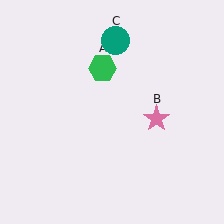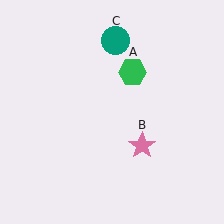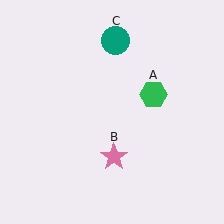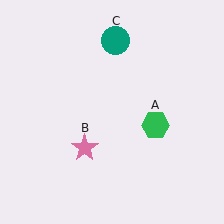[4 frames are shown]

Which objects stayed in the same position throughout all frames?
Teal circle (object C) remained stationary.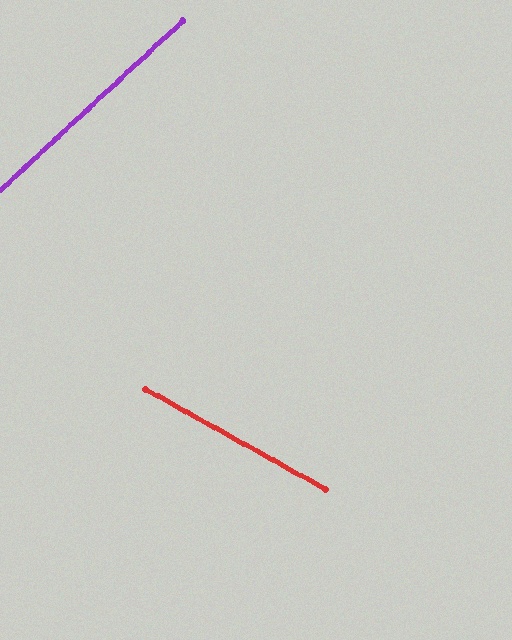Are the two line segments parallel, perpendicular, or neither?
Neither parallel nor perpendicular — they differ by about 72°.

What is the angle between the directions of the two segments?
Approximately 72 degrees.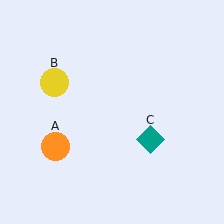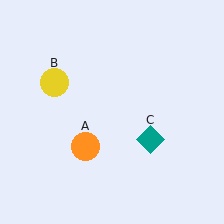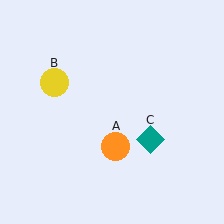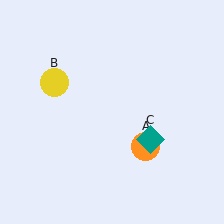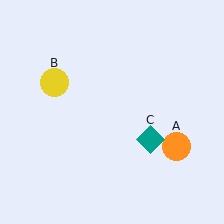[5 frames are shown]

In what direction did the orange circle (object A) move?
The orange circle (object A) moved right.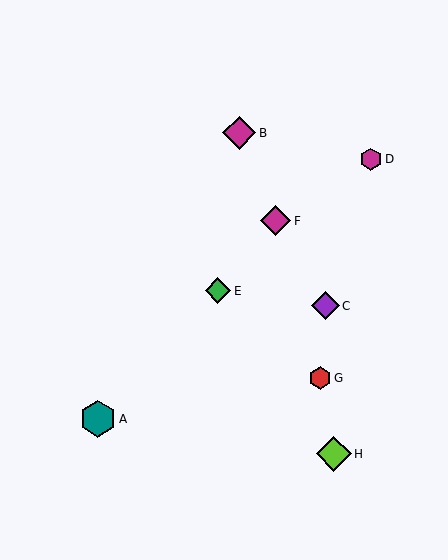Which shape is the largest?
The teal hexagon (labeled A) is the largest.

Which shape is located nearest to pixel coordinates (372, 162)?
The magenta hexagon (labeled D) at (371, 159) is nearest to that location.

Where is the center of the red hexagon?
The center of the red hexagon is at (320, 378).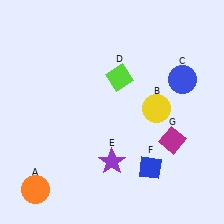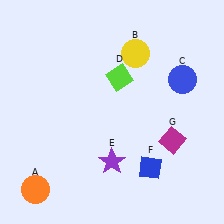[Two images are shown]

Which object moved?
The yellow circle (B) moved up.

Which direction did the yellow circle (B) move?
The yellow circle (B) moved up.